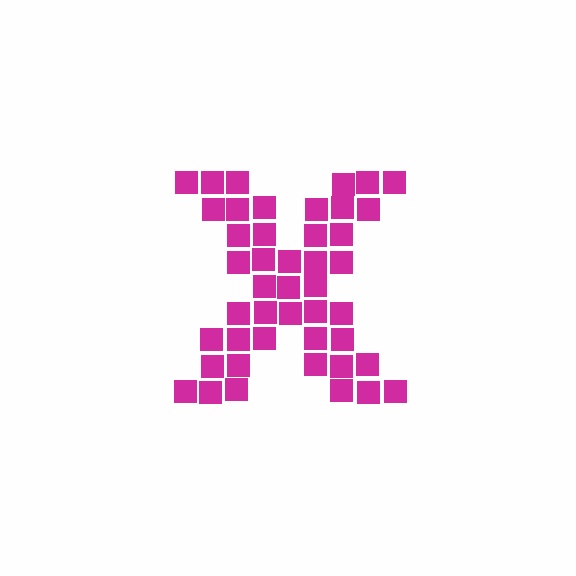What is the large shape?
The large shape is the letter X.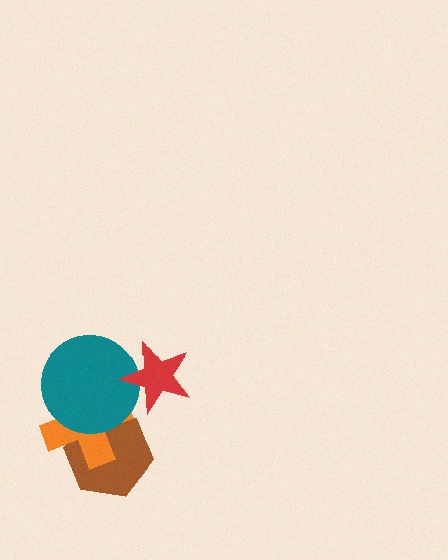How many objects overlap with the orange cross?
2 objects overlap with the orange cross.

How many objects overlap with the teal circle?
3 objects overlap with the teal circle.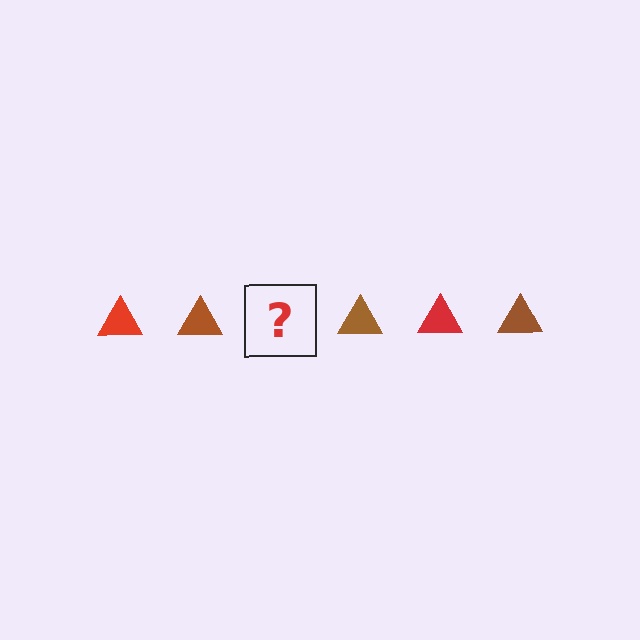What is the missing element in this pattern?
The missing element is a red triangle.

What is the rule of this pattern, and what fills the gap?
The rule is that the pattern cycles through red, brown triangles. The gap should be filled with a red triangle.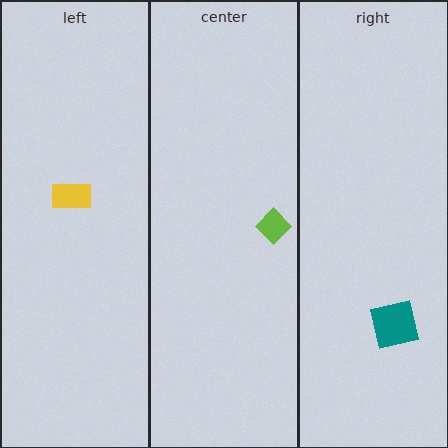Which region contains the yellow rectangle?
The left region.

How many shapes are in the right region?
1.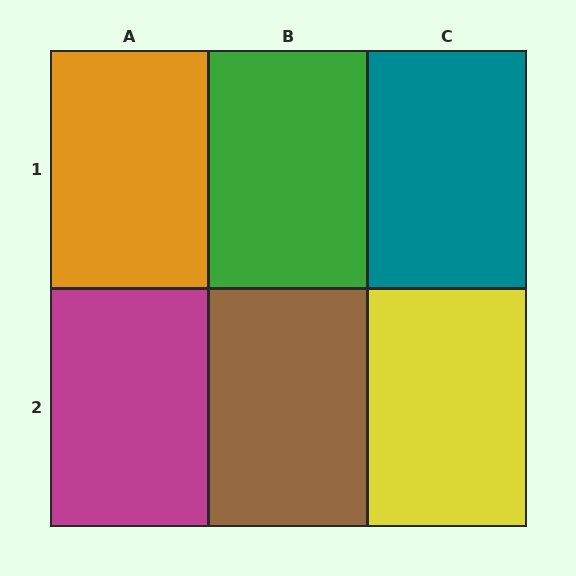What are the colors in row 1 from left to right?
Orange, green, teal.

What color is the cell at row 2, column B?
Brown.